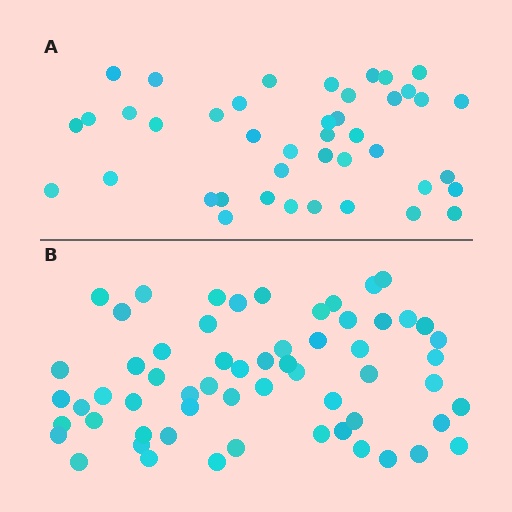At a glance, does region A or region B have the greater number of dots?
Region B (the bottom region) has more dots.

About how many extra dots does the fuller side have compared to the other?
Region B has approximately 20 more dots than region A.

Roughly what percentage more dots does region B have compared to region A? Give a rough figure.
About 45% more.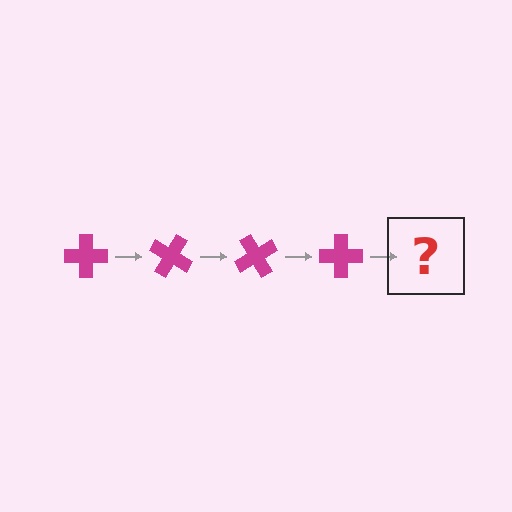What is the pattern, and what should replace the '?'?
The pattern is that the cross rotates 30 degrees each step. The '?' should be a magenta cross rotated 120 degrees.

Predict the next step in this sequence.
The next step is a magenta cross rotated 120 degrees.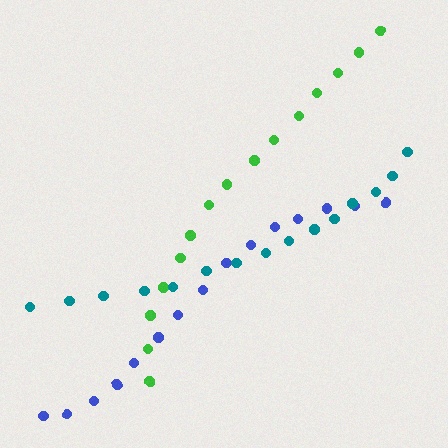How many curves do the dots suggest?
There are 3 distinct paths.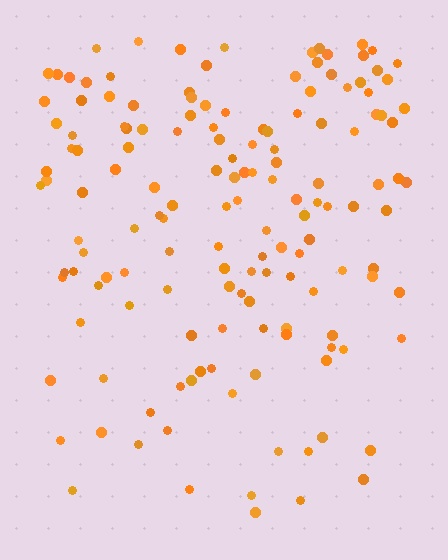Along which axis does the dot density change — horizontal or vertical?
Vertical.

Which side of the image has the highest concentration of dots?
The top.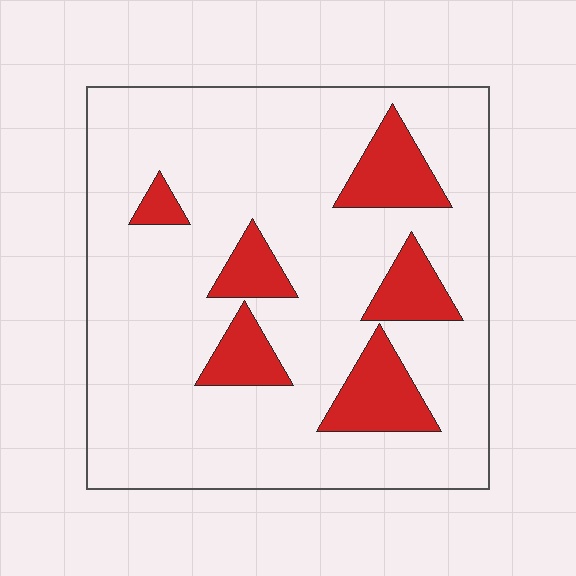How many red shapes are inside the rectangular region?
6.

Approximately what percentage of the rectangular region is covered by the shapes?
Approximately 15%.